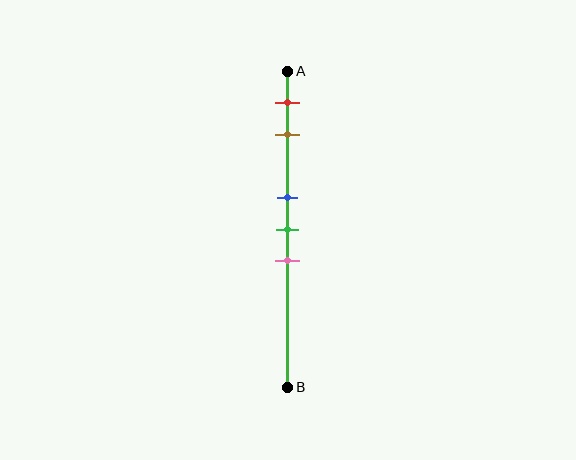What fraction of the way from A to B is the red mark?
The red mark is approximately 10% (0.1) of the way from A to B.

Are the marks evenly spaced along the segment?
No, the marks are not evenly spaced.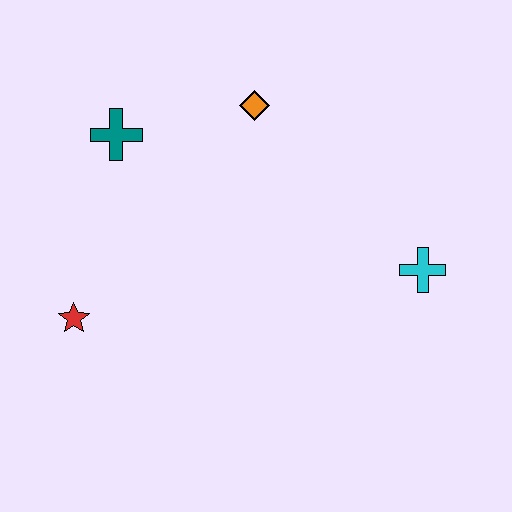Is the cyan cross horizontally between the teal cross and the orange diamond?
No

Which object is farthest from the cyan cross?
The red star is farthest from the cyan cross.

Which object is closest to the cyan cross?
The orange diamond is closest to the cyan cross.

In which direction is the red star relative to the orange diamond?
The red star is below the orange diamond.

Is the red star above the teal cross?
No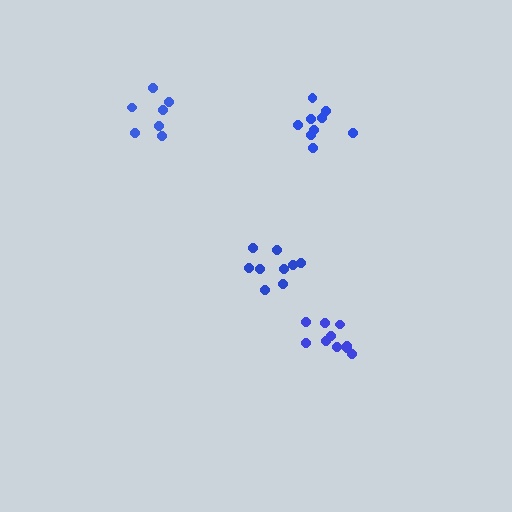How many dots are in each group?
Group 1: 9 dots, Group 2: 10 dots, Group 3: 9 dots, Group 4: 7 dots (35 total).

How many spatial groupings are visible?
There are 4 spatial groupings.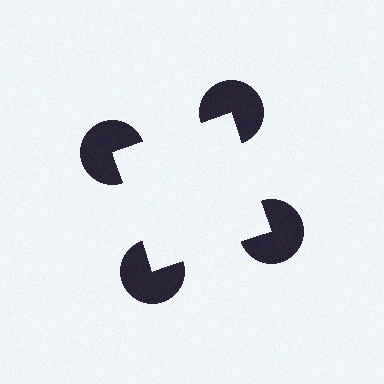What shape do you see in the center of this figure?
An illusory square — its edges are inferred from the aligned wedge cuts in the pac-man discs, not physically drawn.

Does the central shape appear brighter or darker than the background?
It typically appears slightly brighter than the background, even though no actual brightness change is drawn.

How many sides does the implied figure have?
4 sides.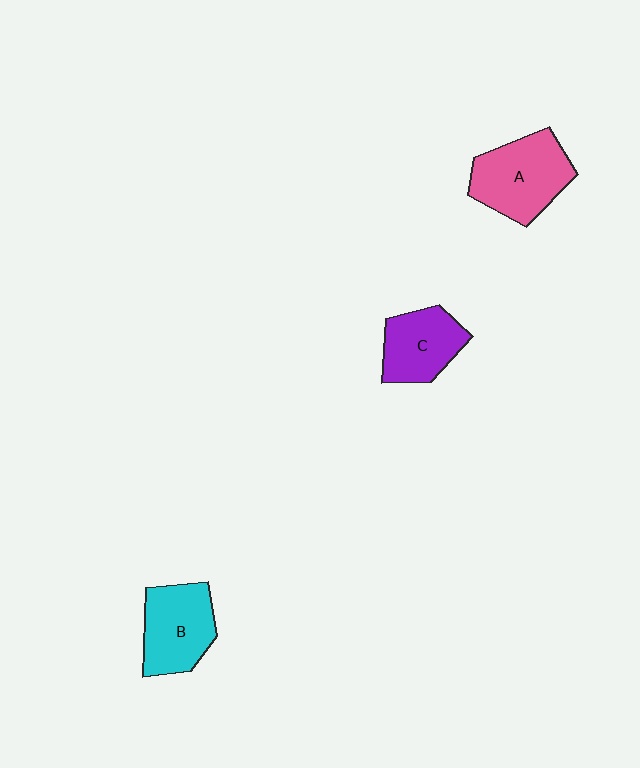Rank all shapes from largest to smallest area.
From largest to smallest: A (pink), B (cyan), C (purple).